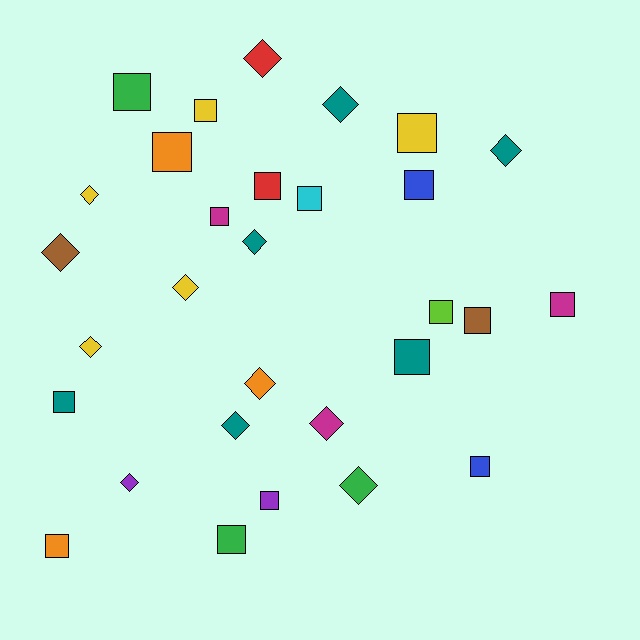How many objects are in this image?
There are 30 objects.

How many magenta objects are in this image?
There are 3 magenta objects.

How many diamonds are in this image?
There are 13 diamonds.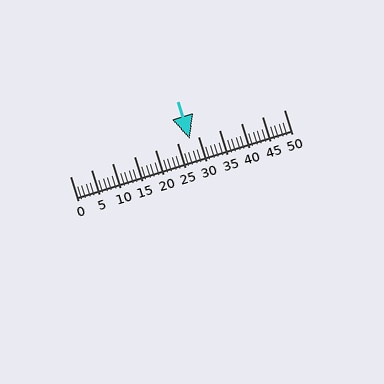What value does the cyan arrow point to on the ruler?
The cyan arrow points to approximately 28.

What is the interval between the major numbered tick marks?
The major tick marks are spaced 5 units apart.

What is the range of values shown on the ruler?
The ruler shows values from 0 to 50.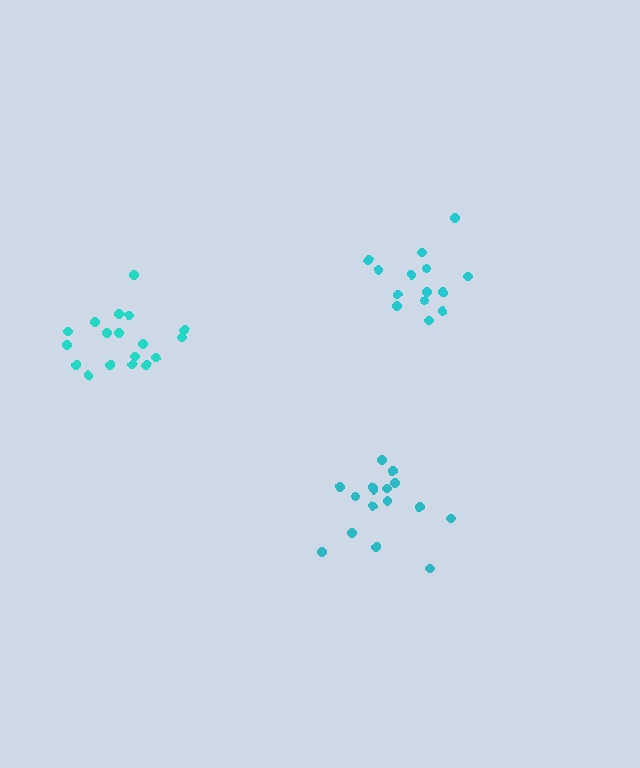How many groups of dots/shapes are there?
There are 3 groups.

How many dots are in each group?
Group 1: 14 dots, Group 2: 16 dots, Group 3: 18 dots (48 total).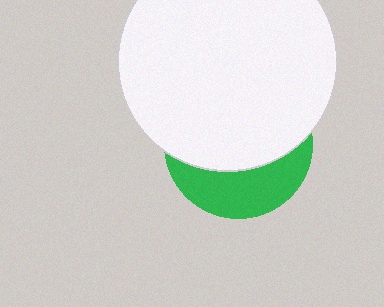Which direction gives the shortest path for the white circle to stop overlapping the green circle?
Moving up gives the shortest separation.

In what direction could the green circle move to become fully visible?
The green circle could move down. That would shift it out from behind the white circle entirely.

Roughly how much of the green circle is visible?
A small part of it is visible (roughly 35%).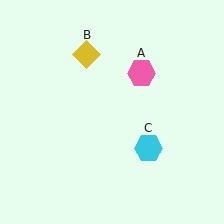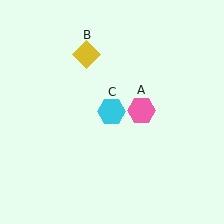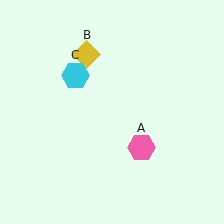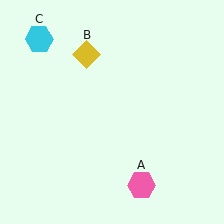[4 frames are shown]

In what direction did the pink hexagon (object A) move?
The pink hexagon (object A) moved down.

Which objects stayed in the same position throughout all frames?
Yellow diamond (object B) remained stationary.